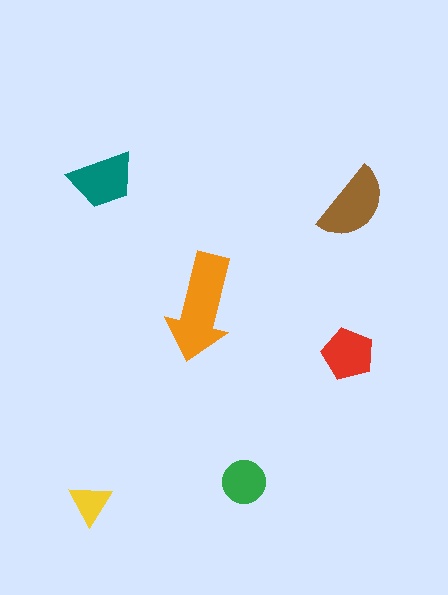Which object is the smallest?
The yellow triangle.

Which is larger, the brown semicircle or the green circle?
The brown semicircle.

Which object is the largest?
The orange arrow.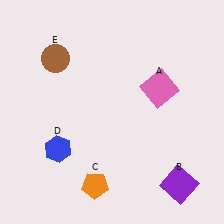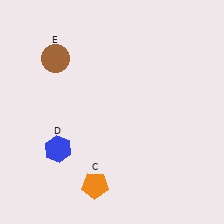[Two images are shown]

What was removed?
The purple square (B), the pink square (A) were removed in Image 2.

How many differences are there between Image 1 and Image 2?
There are 2 differences between the two images.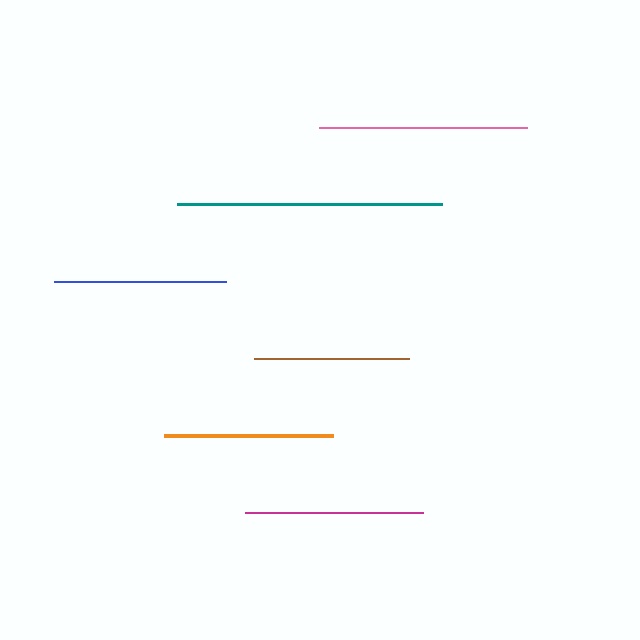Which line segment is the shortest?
The brown line is the shortest at approximately 155 pixels.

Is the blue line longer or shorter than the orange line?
The blue line is longer than the orange line.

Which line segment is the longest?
The teal line is the longest at approximately 265 pixels.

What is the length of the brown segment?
The brown segment is approximately 155 pixels long.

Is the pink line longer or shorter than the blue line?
The pink line is longer than the blue line.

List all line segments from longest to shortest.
From longest to shortest: teal, pink, magenta, blue, orange, brown.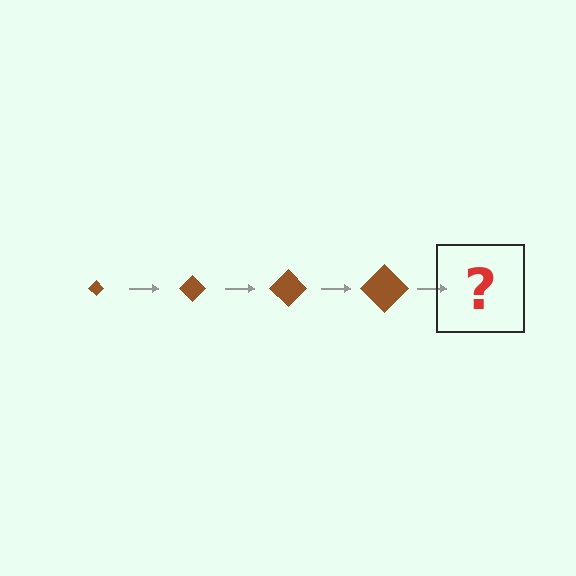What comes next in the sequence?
The next element should be a brown diamond, larger than the previous one.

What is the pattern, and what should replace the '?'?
The pattern is that the diamond gets progressively larger each step. The '?' should be a brown diamond, larger than the previous one.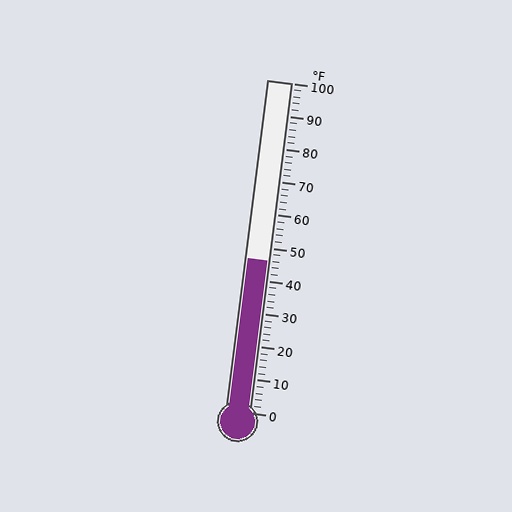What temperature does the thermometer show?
The thermometer shows approximately 46°F.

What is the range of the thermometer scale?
The thermometer scale ranges from 0°F to 100°F.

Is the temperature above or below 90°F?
The temperature is below 90°F.